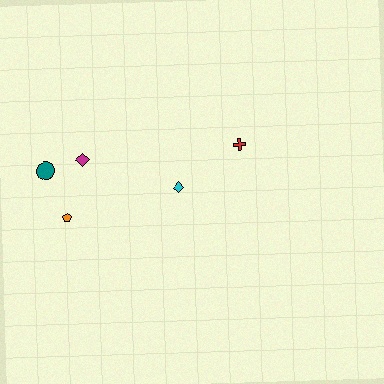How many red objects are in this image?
There is 1 red object.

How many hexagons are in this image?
There are no hexagons.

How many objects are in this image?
There are 5 objects.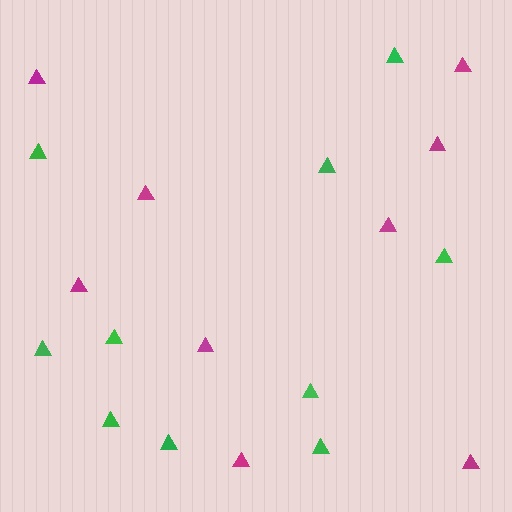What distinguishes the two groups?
There are 2 groups: one group of green triangles (10) and one group of magenta triangles (9).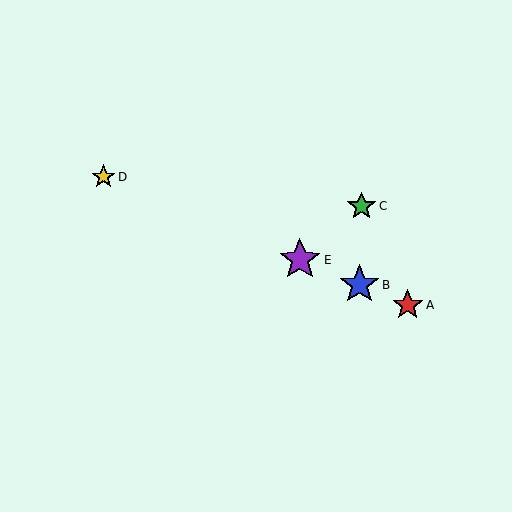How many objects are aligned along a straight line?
4 objects (A, B, D, E) are aligned along a straight line.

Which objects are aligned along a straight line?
Objects A, B, D, E are aligned along a straight line.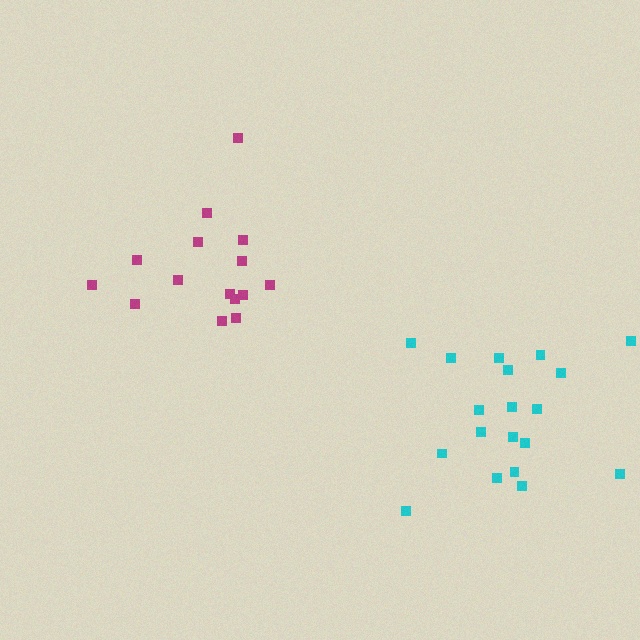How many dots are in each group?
Group 1: 19 dots, Group 2: 15 dots (34 total).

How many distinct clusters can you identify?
There are 2 distinct clusters.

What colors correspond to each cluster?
The clusters are colored: cyan, magenta.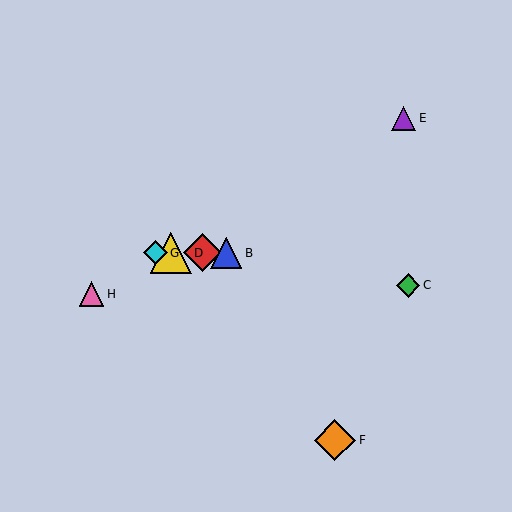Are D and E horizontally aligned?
No, D is at y≈253 and E is at y≈118.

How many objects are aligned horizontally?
4 objects (A, B, D, G) are aligned horizontally.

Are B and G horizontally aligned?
Yes, both are at y≈253.